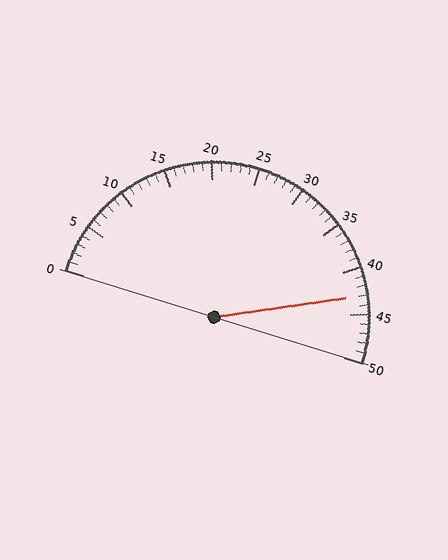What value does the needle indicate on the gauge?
The needle indicates approximately 43.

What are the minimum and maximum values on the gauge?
The gauge ranges from 0 to 50.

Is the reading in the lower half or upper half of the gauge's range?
The reading is in the upper half of the range (0 to 50).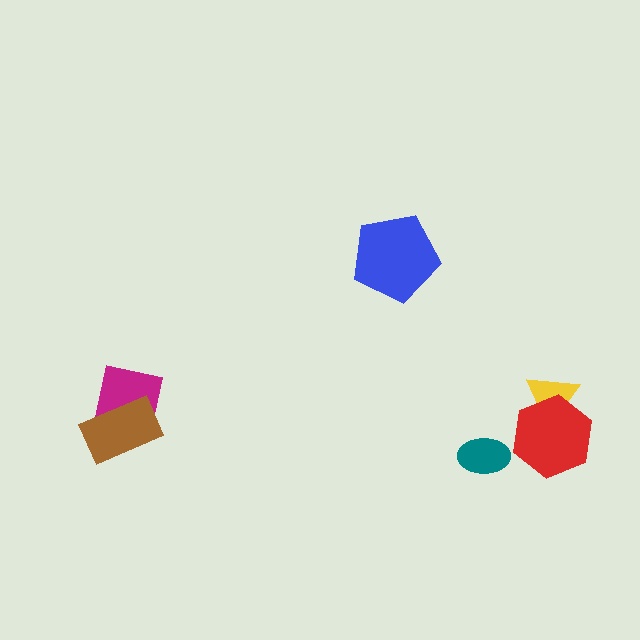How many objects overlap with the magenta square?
1 object overlaps with the magenta square.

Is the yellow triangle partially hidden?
Yes, it is partially covered by another shape.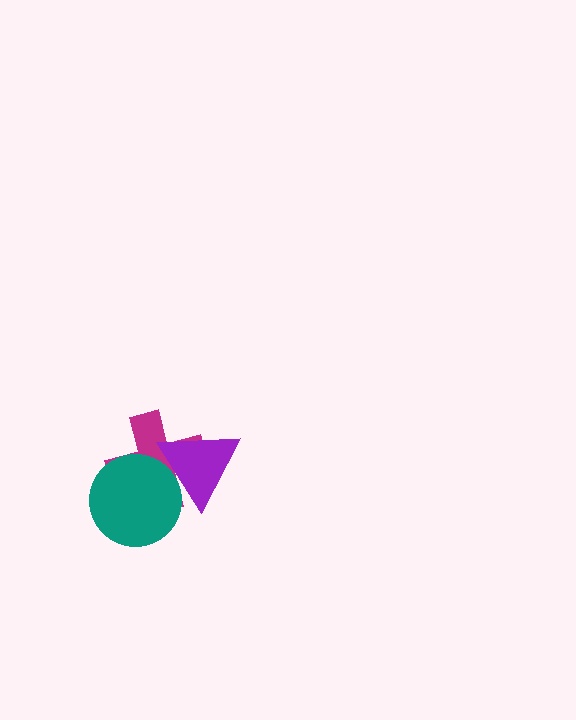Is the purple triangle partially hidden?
Yes, it is partially covered by another shape.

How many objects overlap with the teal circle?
2 objects overlap with the teal circle.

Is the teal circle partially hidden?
No, no other shape covers it.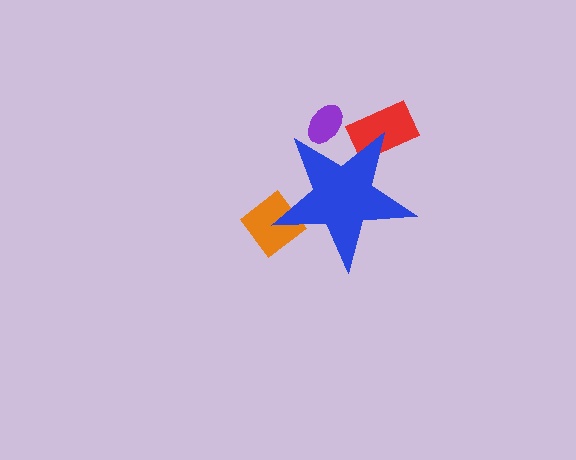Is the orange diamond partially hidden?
Yes, the orange diamond is partially hidden behind the blue star.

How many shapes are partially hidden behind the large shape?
3 shapes are partially hidden.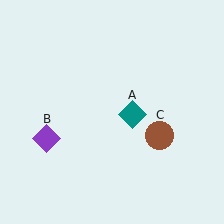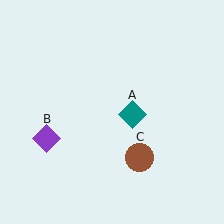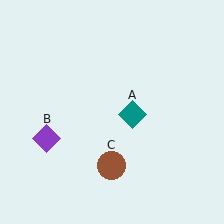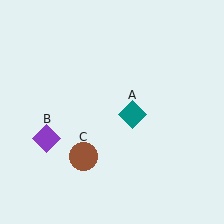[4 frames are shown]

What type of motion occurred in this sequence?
The brown circle (object C) rotated clockwise around the center of the scene.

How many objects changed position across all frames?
1 object changed position: brown circle (object C).